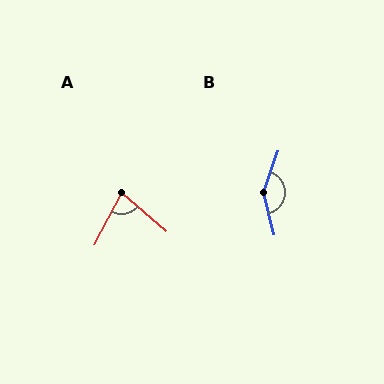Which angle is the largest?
B, at approximately 146 degrees.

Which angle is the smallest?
A, at approximately 77 degrees.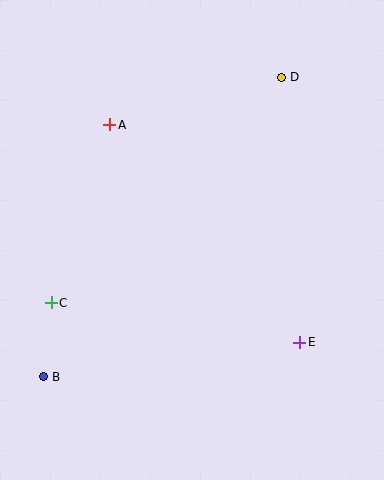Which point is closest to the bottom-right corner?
Point E is closest to the bottom-right corner.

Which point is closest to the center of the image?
Point A at (110, 125) is closest to the center.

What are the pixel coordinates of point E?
Point E is at (300, 342).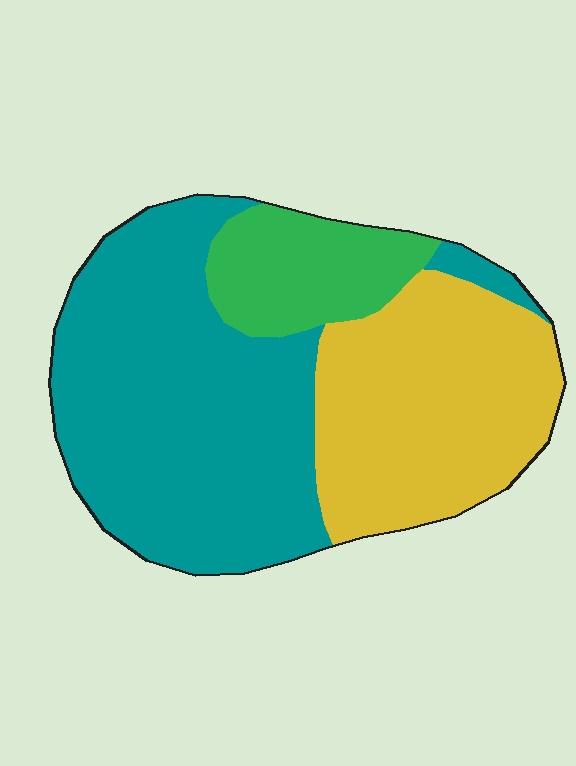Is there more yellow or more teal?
Teal.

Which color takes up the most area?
Teal, at roughly 50%.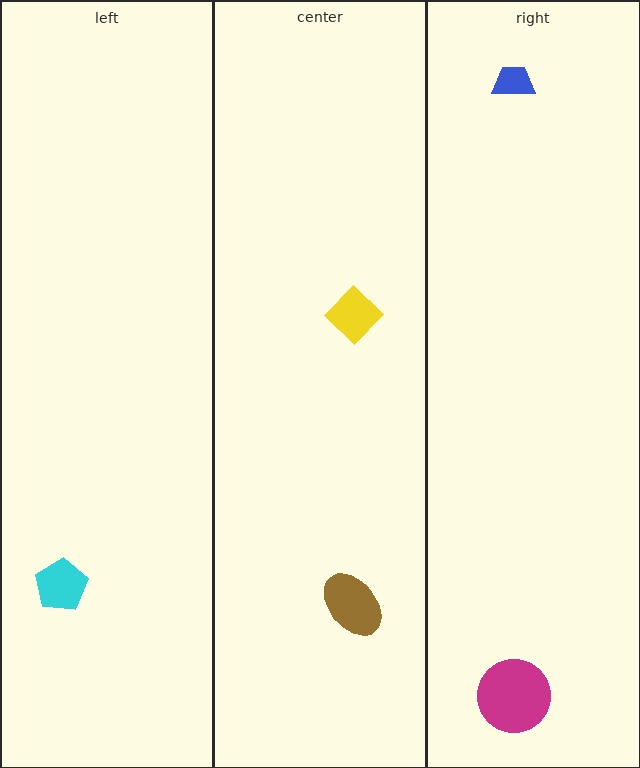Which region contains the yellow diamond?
The center region.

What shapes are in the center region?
The brown ellipse, the yellow diamond.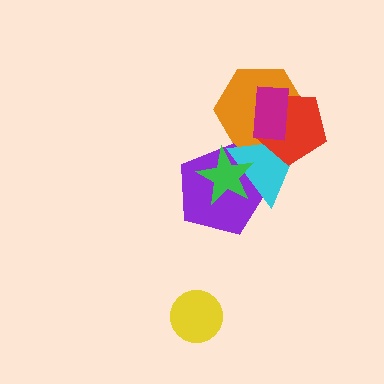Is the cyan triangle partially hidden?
Yes, it is partially covered by another shape.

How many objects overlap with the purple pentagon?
2 objects overlap with the purple pentagon.